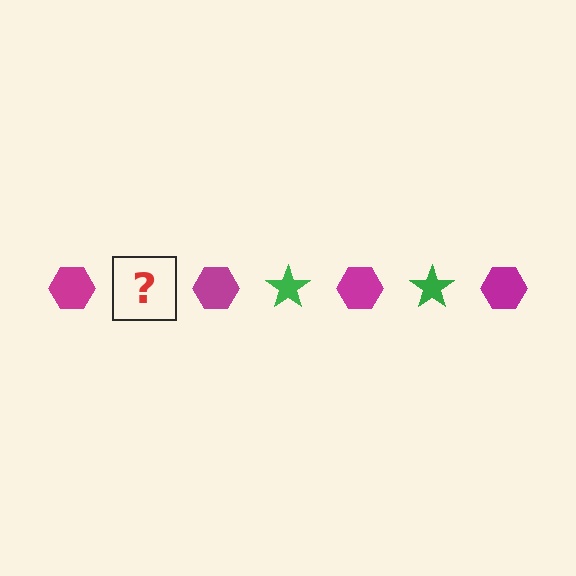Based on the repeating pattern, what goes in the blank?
The blank should be a green star.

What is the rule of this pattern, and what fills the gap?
The rule is that the pattern alternates between magenta hexagon and green star. The gap should be filled with a green star.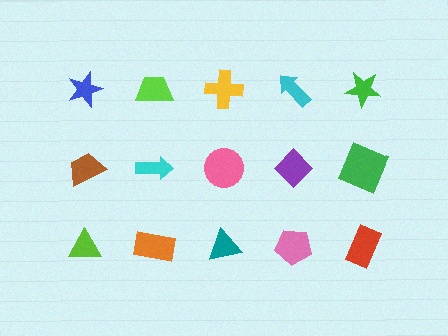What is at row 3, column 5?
A red rectangle.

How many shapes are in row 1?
5 shapes.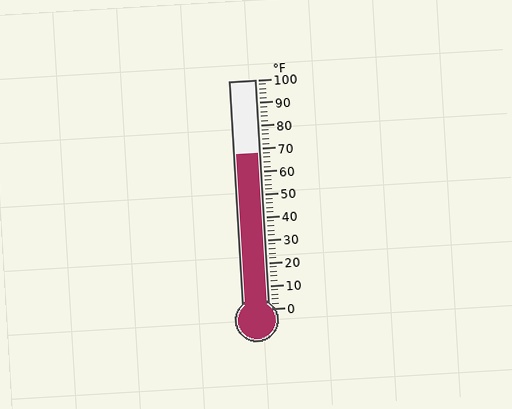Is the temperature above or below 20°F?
The temperature is above 20°F.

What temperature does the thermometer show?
The thermometer shows approximately 68°F.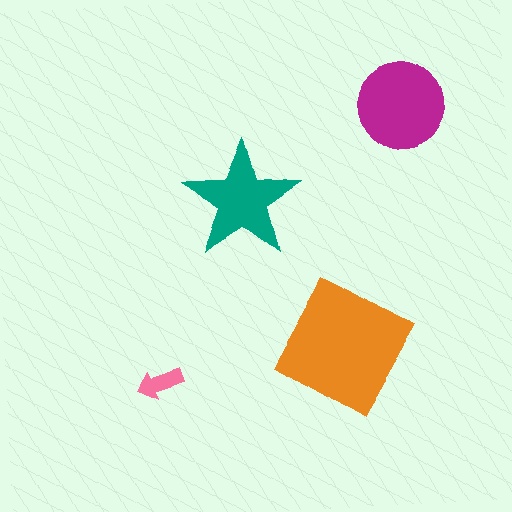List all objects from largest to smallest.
The orange square, the magenta circle, the teal star, the pink arrow.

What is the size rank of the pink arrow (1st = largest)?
4th.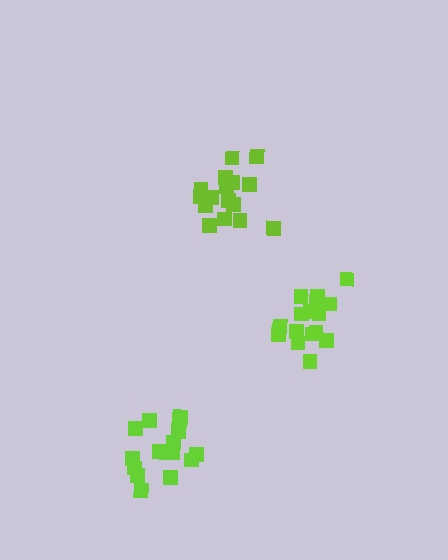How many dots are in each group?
Group 1: 17 dots, Group 2: 17 dots, Group 3: 17 dots (51 total).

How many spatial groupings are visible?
There are 3 spatial groupings.